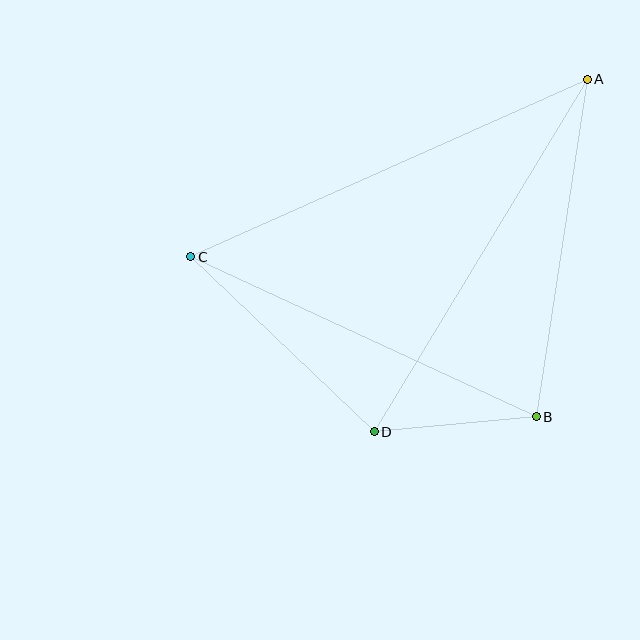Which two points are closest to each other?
Points B and D are closest to each other.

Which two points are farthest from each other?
Points A and C are farthest from each other.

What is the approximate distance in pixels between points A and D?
The distance between A and D is approximately 412 pixels.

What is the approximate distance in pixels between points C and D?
The distance between C and D is approximately 253 pixels.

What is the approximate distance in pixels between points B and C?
The distance between B and C is approximately 381 pixels.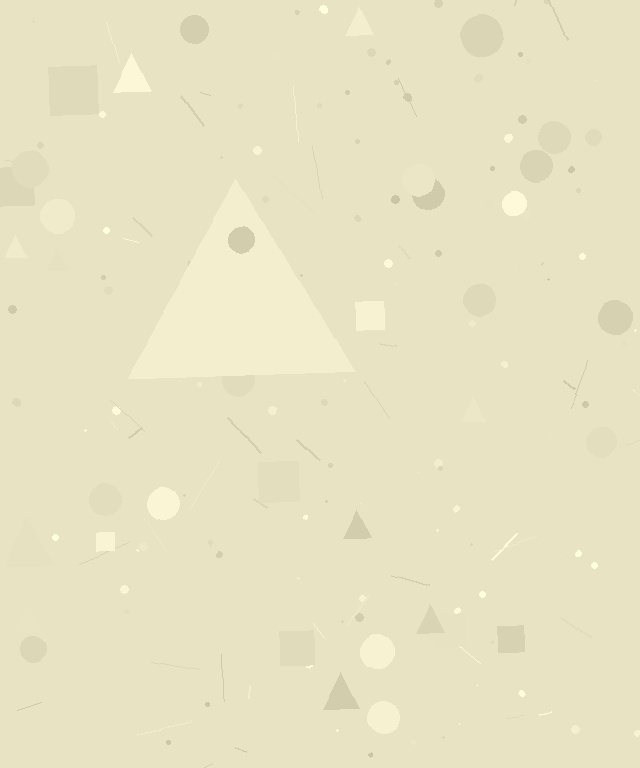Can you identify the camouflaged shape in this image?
The camouflaged shape is a triangle.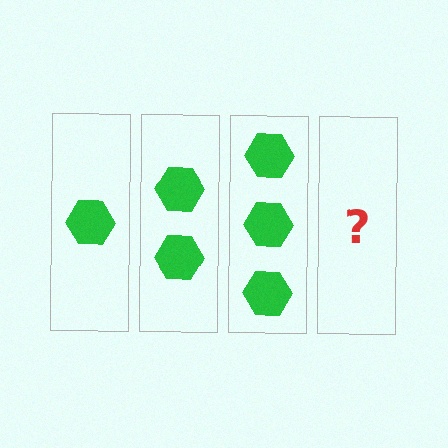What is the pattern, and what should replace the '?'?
The pattern is that each step adds one more hexagon. The '?' should be 4 hexagons.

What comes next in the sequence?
The next element should be 4 hexagons.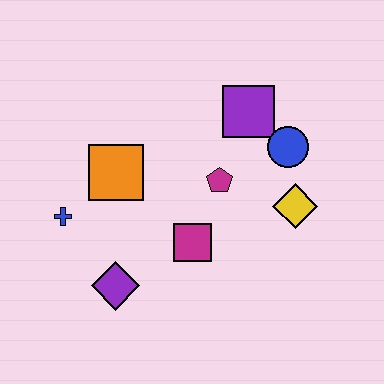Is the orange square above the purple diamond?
Yes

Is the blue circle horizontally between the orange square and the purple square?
No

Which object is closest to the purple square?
The blue circle is closest to the purple square.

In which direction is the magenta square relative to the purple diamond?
The magenta square is to the right of the purple diamond.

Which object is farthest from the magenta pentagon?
The blue cross is farthest from the magenta pentagon.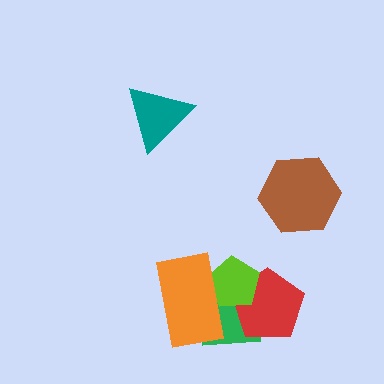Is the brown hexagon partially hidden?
No, no other shape covers it.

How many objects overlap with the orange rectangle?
2 objects overlap with the orange rectangle.